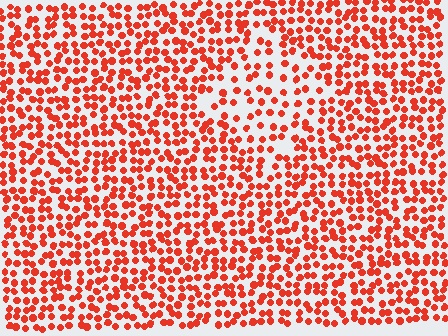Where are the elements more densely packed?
The elements are more densely packed outside the diamond boundary.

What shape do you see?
I see a diamond.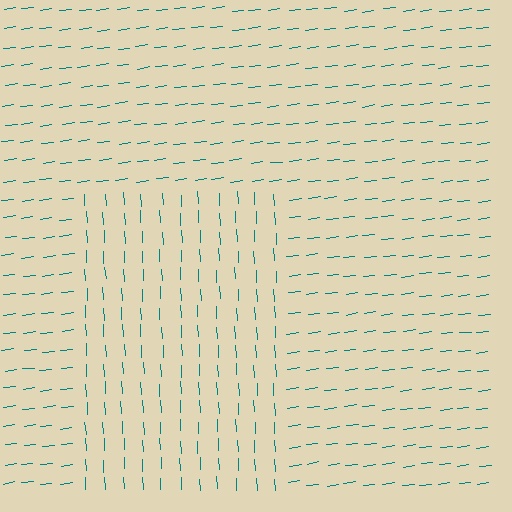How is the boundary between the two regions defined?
The boundary is defined purely by a change in line orientation (approximately 85 degrees difference). All lines are the same color and thickness.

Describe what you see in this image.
The image is filled with small teal line segments. A rectangle region in the image has lines oriented differently from the surrounding lines, creating a visible texture boundary.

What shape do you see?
I see a rectangle.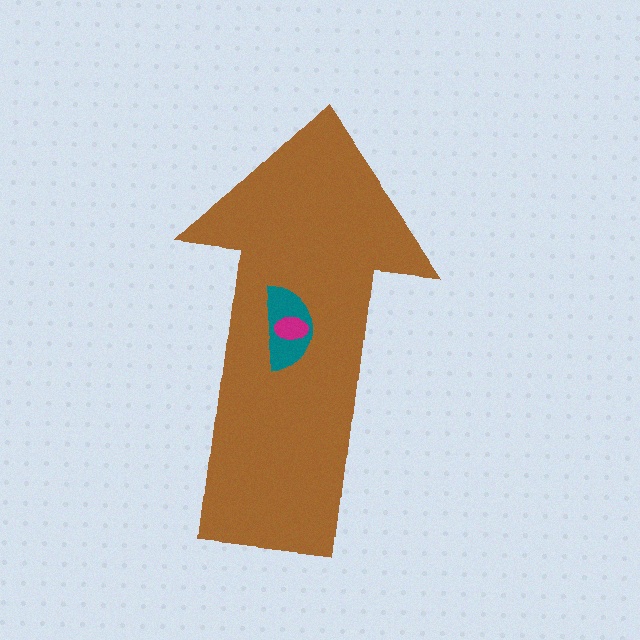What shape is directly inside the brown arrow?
The teal semicircle.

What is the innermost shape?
The magenta ellipse.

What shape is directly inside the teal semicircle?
The magenta ellipse.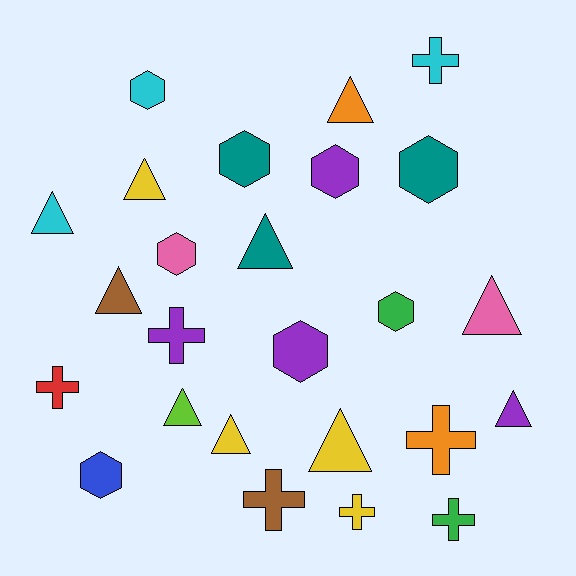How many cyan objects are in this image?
There are 3 cyan objects.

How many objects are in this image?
There are 25 objects.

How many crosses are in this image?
There are 7 crosses.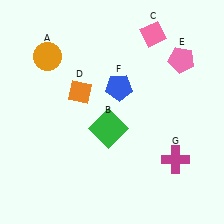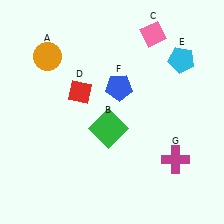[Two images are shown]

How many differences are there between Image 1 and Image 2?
There are 2 differences between the two images.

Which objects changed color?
D changed from orange to red. E changed from pink to cyan.